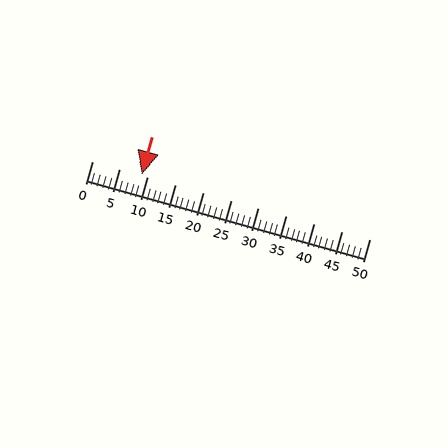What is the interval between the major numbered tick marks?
The major tick marks are spaced 5 units apart.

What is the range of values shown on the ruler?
The ruler shows values from 0 to 50.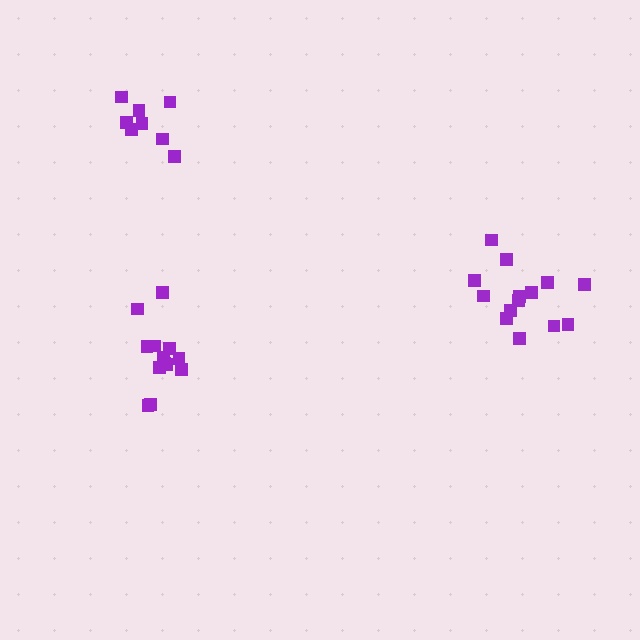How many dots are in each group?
Group 1: 13 dots, Group 2: 14 dots, Group 3: 8 dots (35 total).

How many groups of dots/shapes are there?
There are 3 groups.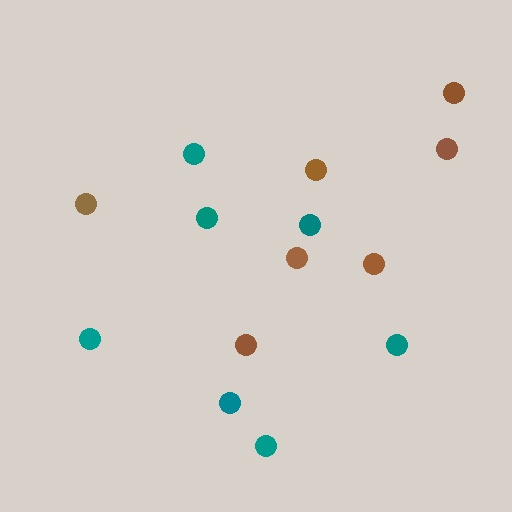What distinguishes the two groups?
There are 2 groups: one group of teal circles (7) and one group of brown circles (7).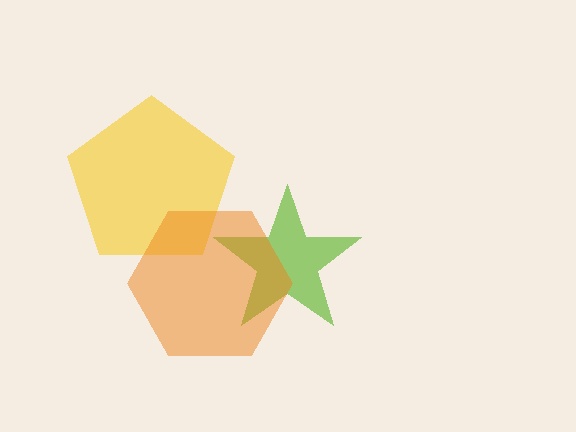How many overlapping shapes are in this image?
There are 3 overlapping shapes in the image.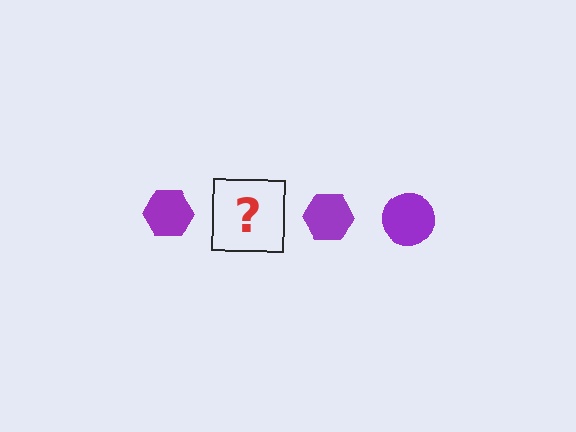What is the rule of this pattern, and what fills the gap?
The rule is that the pattern cycles through hexagon, circle shapes in purple. The gap should be filled with a purple circle.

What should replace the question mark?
The question mark should be replaced with a purple circle.